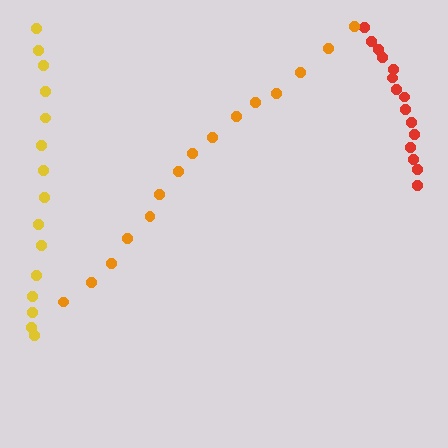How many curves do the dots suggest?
There are 3 distinct paths.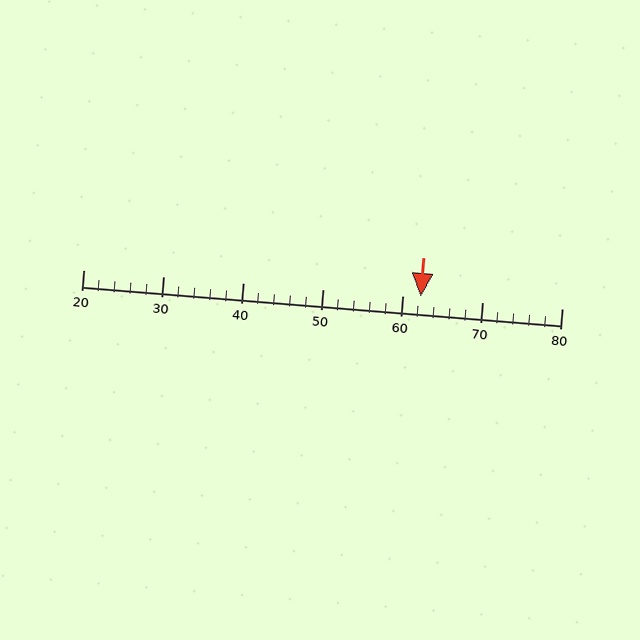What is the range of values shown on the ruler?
The ruler shows values from 20 to 80.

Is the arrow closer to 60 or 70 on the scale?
The arrow is closer to 60.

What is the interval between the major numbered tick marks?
The major tick marks are spaced 10 units apart.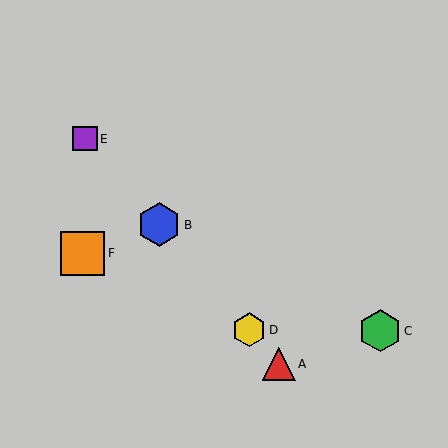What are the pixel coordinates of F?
Object F is at (83, 253).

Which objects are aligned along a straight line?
Objects A, B, D, E are aligned along a straight line.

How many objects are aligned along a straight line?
4 objects (A, B, D, E) are aligned along a straight line.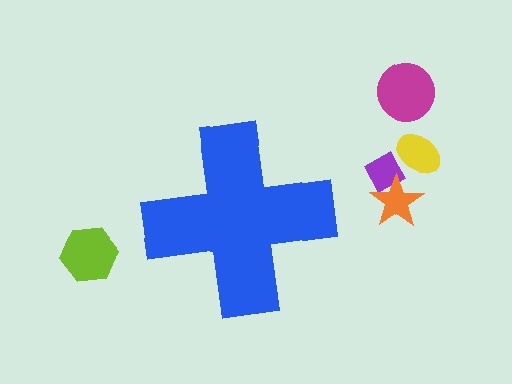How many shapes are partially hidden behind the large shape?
0 shapes are partially hidden.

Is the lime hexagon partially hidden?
No, the lime hexagon is fully visible.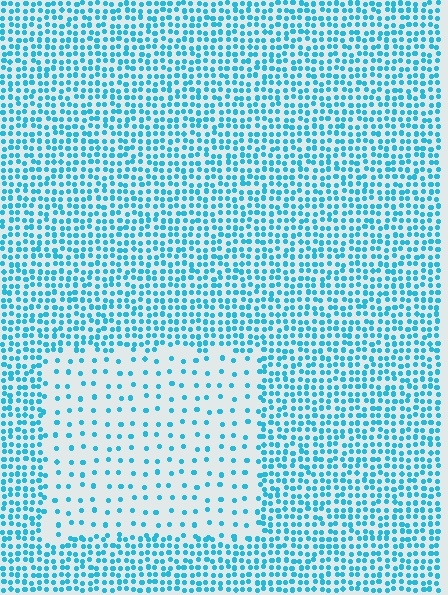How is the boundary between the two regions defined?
The boundary is defined by a change in element density (approximately 3.0x ratio). All elements are the same color, size, and shape.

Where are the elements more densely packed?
The elements are more densely packed outside the rectangle boundary.